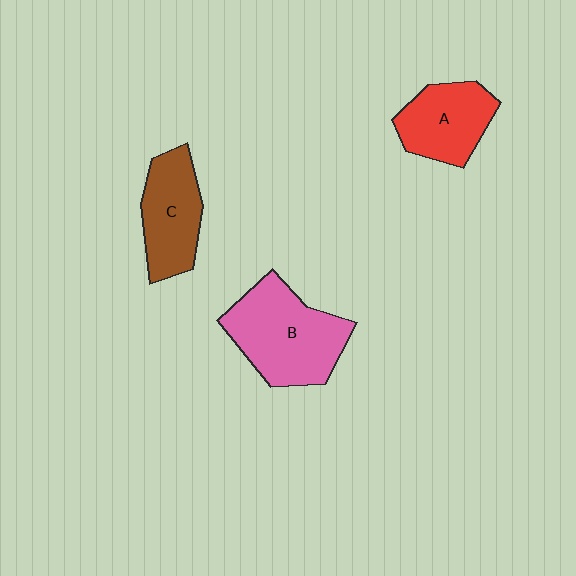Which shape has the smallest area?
Shape A (red).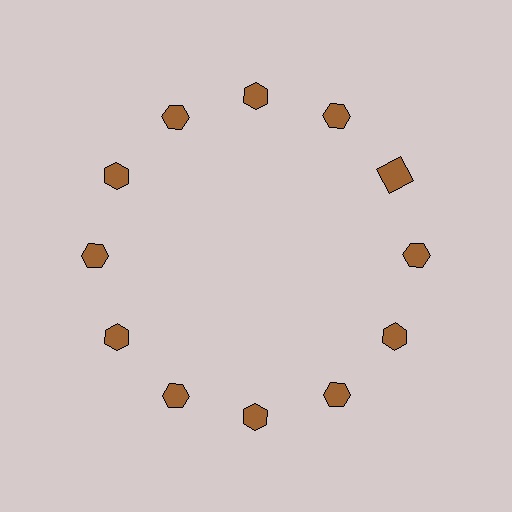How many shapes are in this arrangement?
There are 12 shapes arranged in a ring pattern.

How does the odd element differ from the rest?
It has a different shape: square instead of hexagon.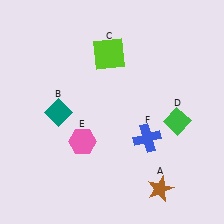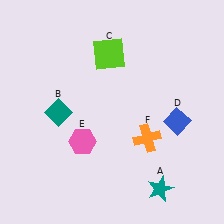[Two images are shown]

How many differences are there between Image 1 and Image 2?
There are 3 differences between the two images.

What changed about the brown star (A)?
In Image 1, A is brown. In Image 2, it changed to teal.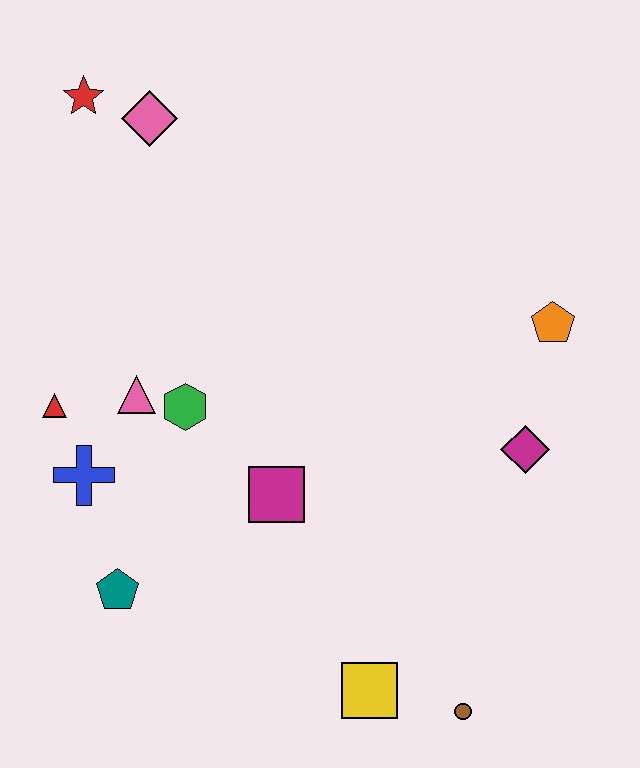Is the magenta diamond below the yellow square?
No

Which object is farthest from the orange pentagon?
The red star is farthest from the orange pentagon.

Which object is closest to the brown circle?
The yellow square is closest to the brown circle.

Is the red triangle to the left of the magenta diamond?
Yes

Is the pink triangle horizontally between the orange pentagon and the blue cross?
Yes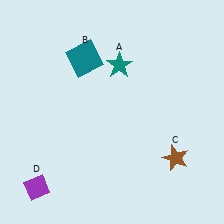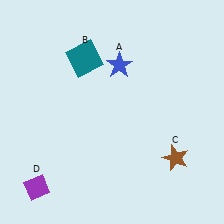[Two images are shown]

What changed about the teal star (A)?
In Image 1, A is teal. In Image 2, it changed to blue.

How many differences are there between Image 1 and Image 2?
There is 1 difference between the two images.